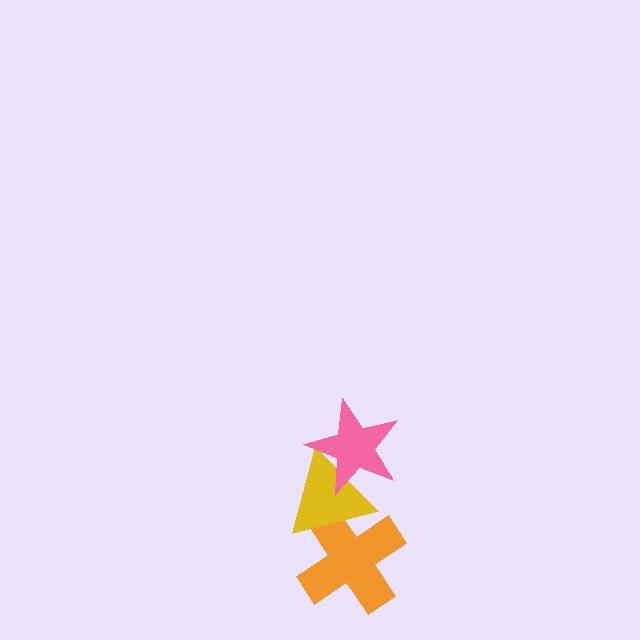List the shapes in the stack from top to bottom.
From top to bottom: the pink star, the yellow triangle, the orange cross.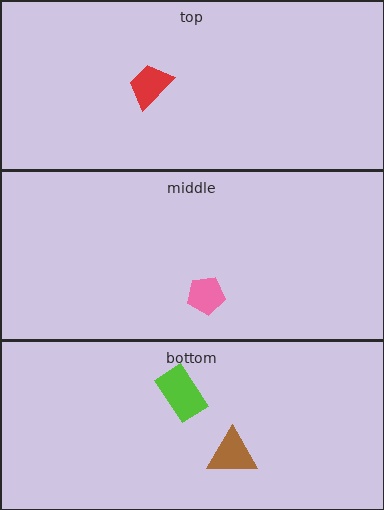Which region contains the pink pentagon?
The middle region.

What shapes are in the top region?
The red trapezoid.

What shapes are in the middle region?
The pink pentagon.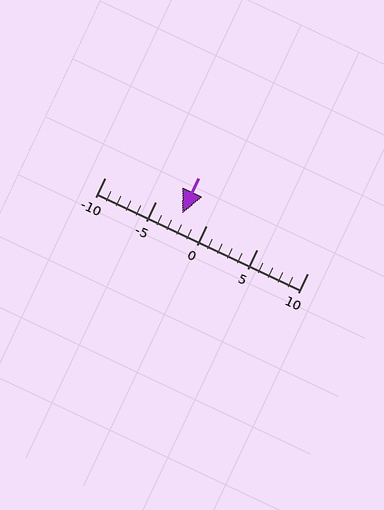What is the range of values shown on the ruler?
The ruler shows values from -10 to 10.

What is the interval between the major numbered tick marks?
The major tick marks are spaced 5 units apart.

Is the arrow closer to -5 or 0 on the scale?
The arrow is closer to 0.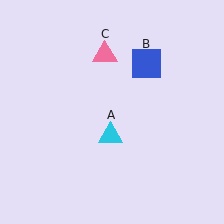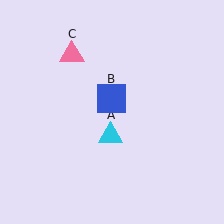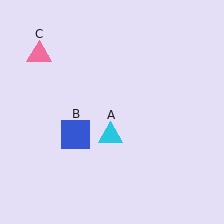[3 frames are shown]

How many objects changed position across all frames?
2 objects changed position: blue square (object B), pink triangle (object C).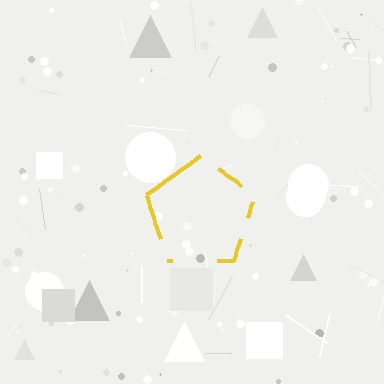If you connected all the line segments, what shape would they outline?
They would outline a pentagon.